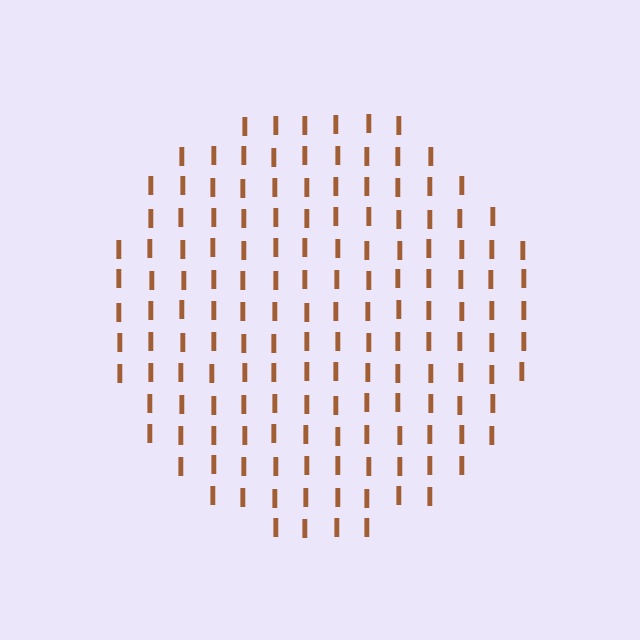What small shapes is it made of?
It is made of small letter I's.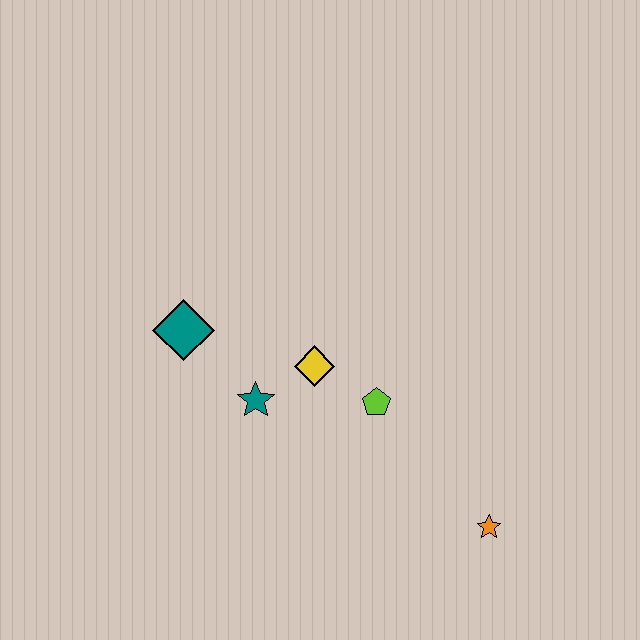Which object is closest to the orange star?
The lime pentagon is closest to the orange star.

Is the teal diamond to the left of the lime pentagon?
Yes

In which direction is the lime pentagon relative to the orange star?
The lime pentagon is above the orange star.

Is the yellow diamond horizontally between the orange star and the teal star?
Yes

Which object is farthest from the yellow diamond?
The orange star is farthest from the yellow diamond.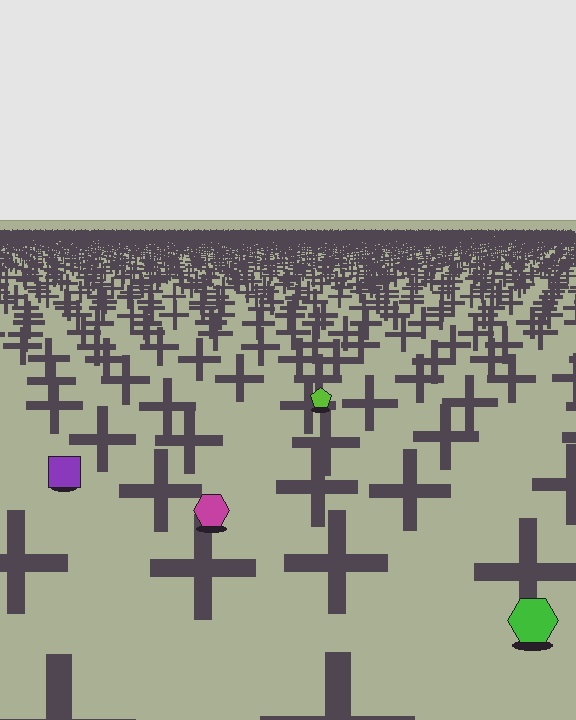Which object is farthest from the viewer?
The lime pentagon is farthest from the viewer. It appears smaller and the ground texture around it is denser.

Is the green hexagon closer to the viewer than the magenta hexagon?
Yes. The green hexagon is closer — you can tell from the texture gradient: the ground texture is coarser near it.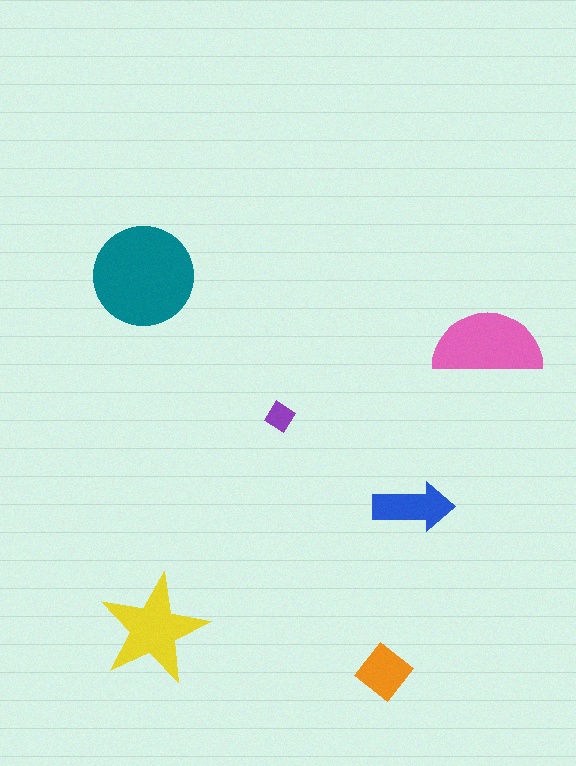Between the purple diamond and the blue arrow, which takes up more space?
The blue arrow.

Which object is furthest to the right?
The pink semicircle is rightmost.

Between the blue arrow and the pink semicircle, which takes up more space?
The pink semicircle.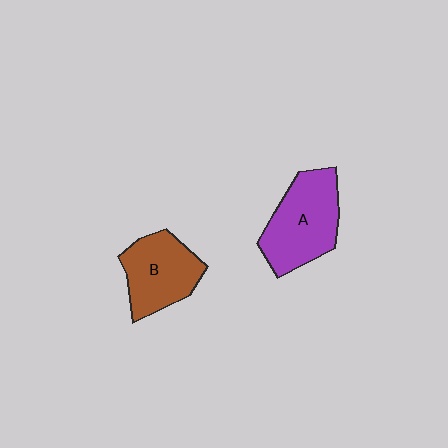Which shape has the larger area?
Shape A (purple).